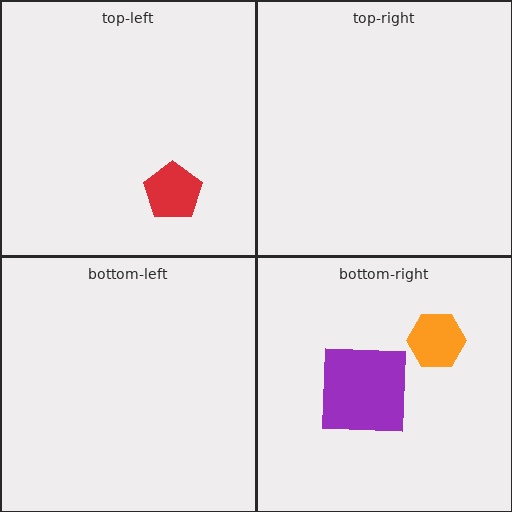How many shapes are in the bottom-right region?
2.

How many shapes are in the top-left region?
1.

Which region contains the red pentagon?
The top-left region.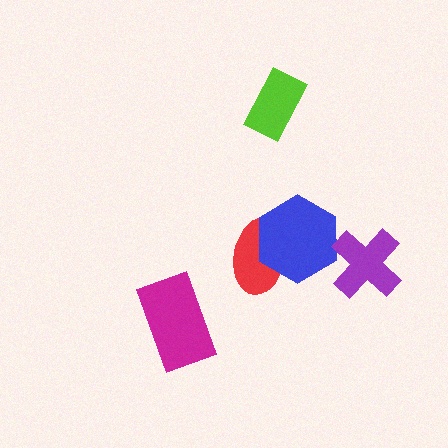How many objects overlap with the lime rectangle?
0 objects overlap with the lime rectangle.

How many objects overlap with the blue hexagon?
2 objects overlap with the blue hexagon.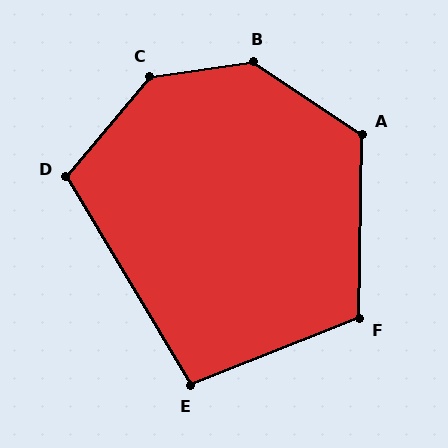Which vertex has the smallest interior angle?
E, at approximately 99 degrees.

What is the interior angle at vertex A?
Approximately 123 degrees (obtuse).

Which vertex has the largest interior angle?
C, at approximately 138 degrees.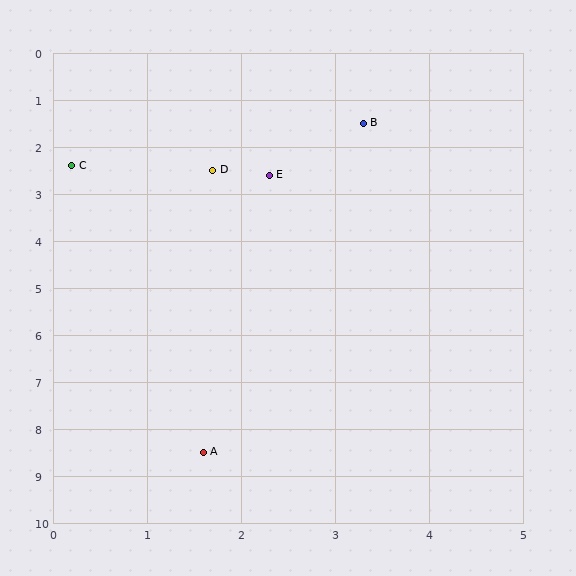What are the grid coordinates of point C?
Point C is at approximately (0.2, 2.4).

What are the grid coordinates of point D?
Point D is at approximately (1.7, 2.5).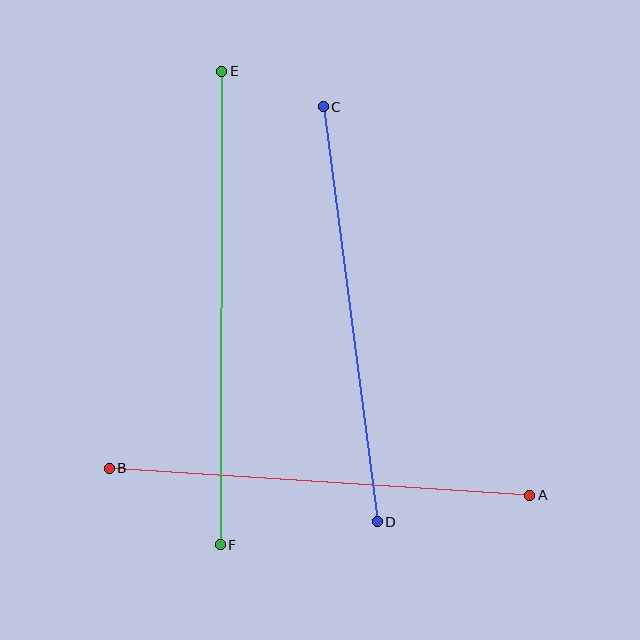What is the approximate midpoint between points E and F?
The midpoint is at approximately (221, 308) pixels.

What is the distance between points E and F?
The distance is approximately 473 pixels.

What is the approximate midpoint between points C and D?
The midpoint is at approximately (350, 314) pixels.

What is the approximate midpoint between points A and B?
The midpoint is at approximately (320, 482) pixels.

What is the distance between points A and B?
The distance is approximately 421 pixels.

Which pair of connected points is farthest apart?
Points E and F are farthest apart.